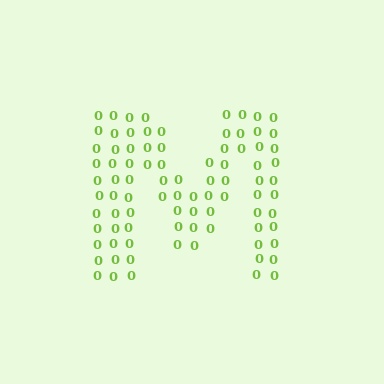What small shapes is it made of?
It is made of small digit 0's.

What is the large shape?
The large shape is the letter M.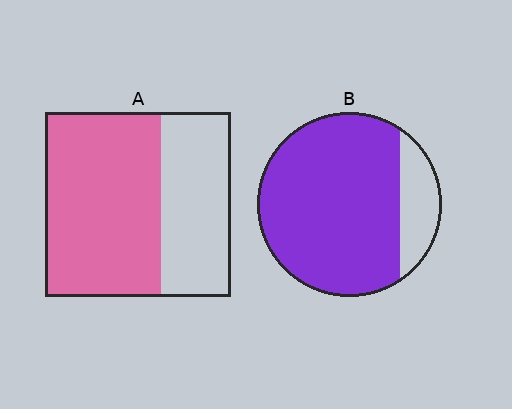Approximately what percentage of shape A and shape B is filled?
A is approximately 60% and B is approximately 85%.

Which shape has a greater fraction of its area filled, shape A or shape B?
Shape B.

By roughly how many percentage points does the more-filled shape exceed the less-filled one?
By roughly 20 percentage points (B over A).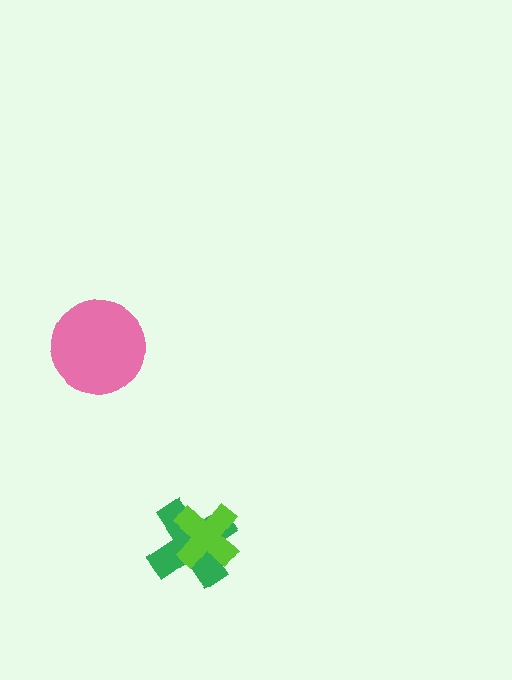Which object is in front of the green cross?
The lime cross is in front of the green cross.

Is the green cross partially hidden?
Yes, it is partially covered by another shape.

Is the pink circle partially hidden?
No, no other shape covers it.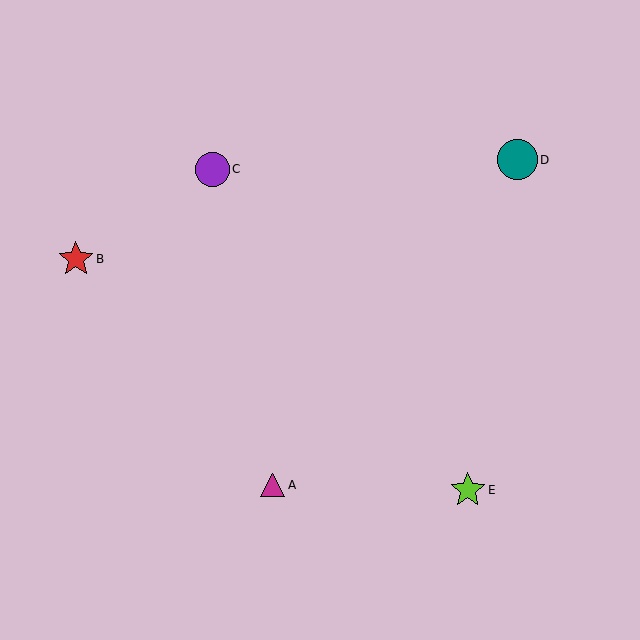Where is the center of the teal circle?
The center of the teal circle is at (517, 160).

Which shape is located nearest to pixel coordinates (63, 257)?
The red star (labeled B) at (76, 259) is nearest to that location.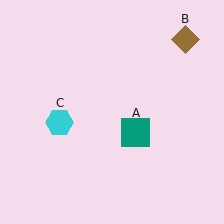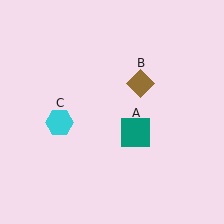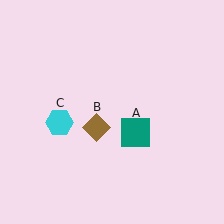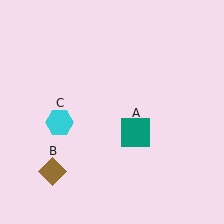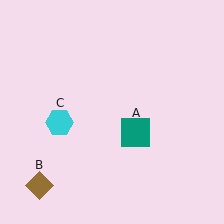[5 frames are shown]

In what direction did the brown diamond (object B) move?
The brown diamond (object B) moved down and to the left.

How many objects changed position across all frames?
1 object changed position: brown diamond (object B).